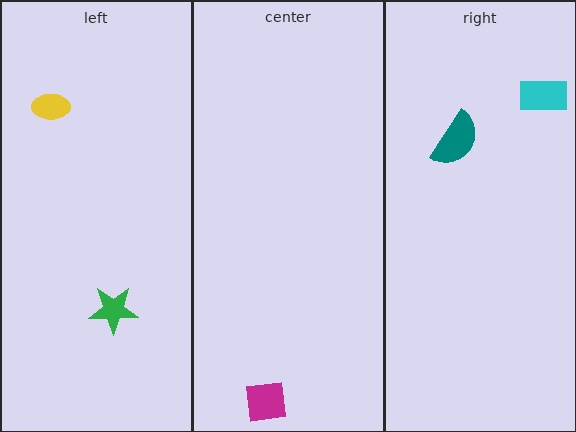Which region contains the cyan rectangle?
The right region.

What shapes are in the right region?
The cyan rectangle, the teal semicircle.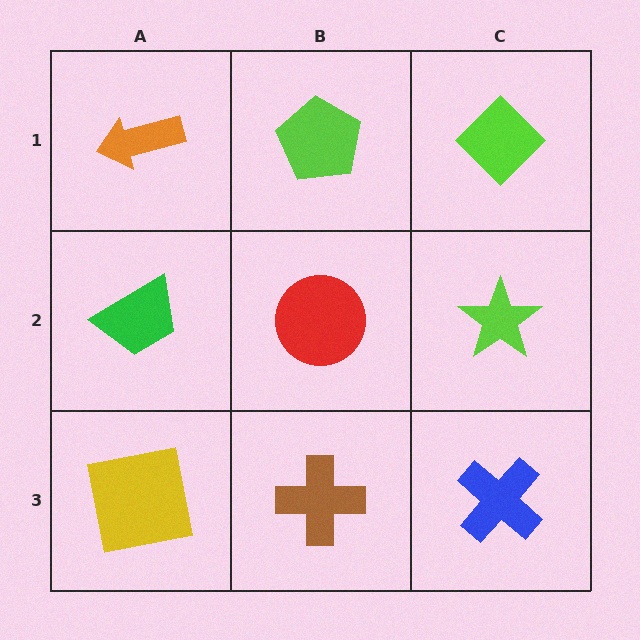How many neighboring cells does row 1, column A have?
2.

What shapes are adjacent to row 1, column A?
A green trapezoid (row 2, column A), a lime pentagon (row 1, column B).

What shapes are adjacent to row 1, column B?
A red circle (row 2, column B), an orange arrow (row 1, column A), a lime diamond (row 1, column C).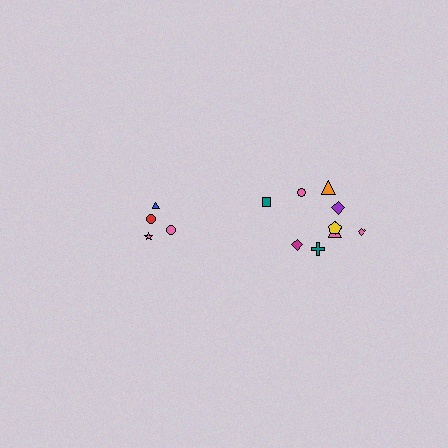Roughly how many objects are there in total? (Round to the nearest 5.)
Roughly 15 objects in total.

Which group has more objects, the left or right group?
The right group.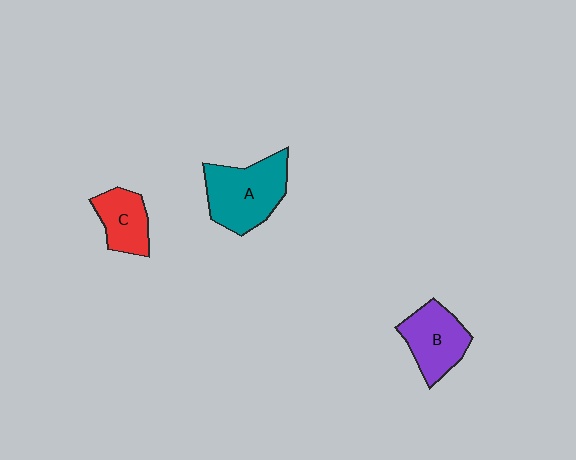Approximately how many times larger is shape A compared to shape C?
Approximately 1.7 times.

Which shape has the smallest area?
Shape C (red).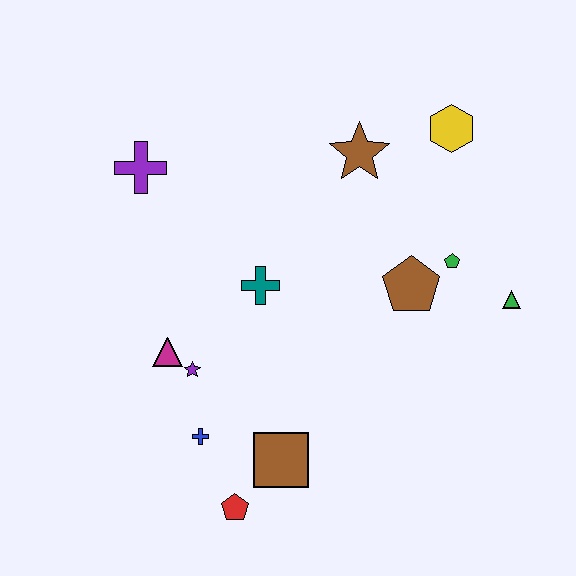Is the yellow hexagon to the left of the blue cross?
No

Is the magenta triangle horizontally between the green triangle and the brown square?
No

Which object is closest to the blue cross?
The purple star is closest to the blue cross.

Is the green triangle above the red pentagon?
Yes